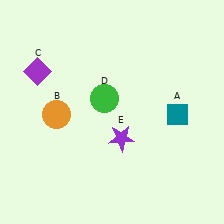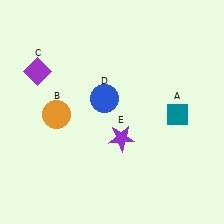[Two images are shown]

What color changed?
The circle (D) changed from green in Image 1 to blue in Image 2.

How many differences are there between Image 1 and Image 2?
There is 1 difference between the two images.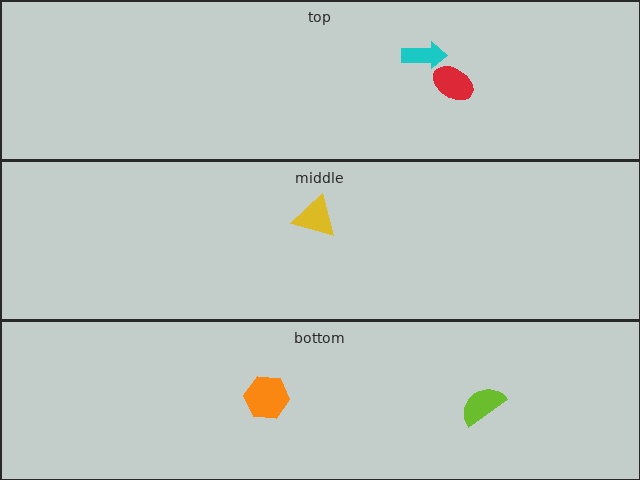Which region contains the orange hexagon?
The bottom region.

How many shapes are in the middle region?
1.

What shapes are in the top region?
The red ellipse, the cyan arrow.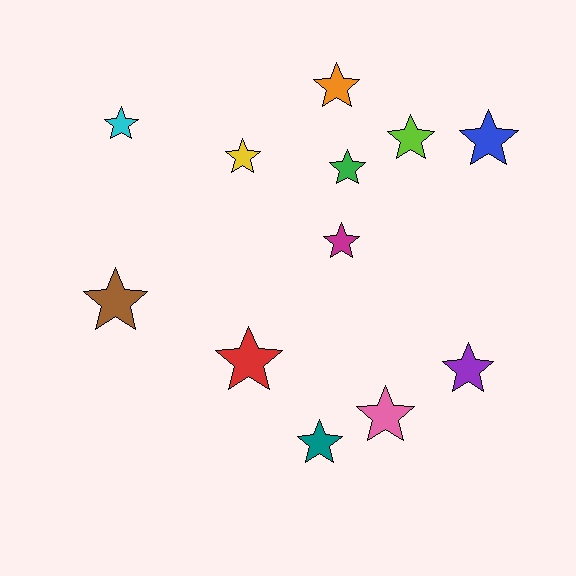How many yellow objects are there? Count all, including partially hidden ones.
There is 1 yellow object.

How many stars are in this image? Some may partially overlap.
There are 12 stars.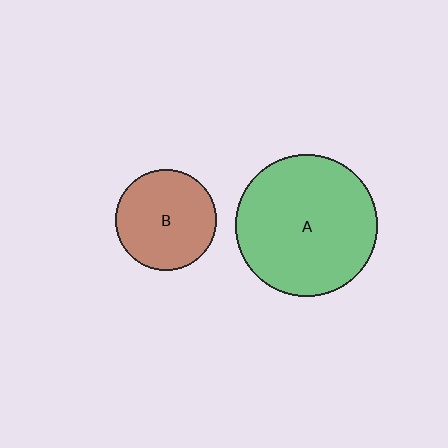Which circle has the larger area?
Circle A (green).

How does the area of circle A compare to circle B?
Approximately 2.0 times.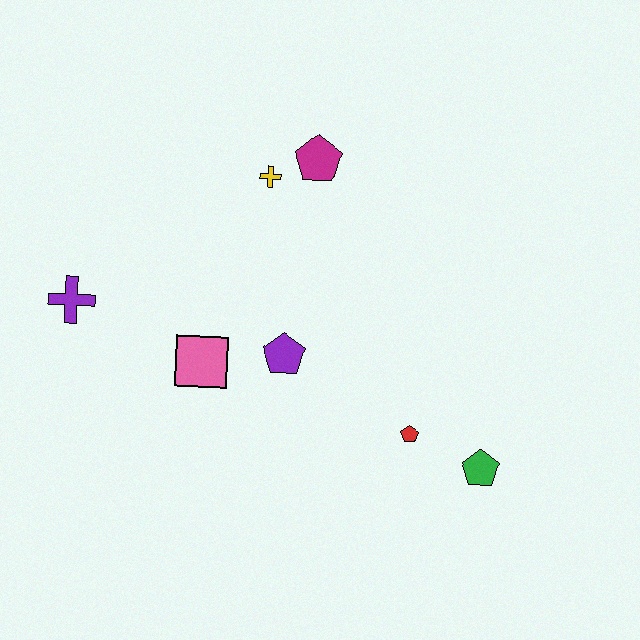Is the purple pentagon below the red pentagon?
No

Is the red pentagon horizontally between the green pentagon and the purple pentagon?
Yes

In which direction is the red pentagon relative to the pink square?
The red pentagon is to the right of the pink square.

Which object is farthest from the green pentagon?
The purple cross is farthest from the green pentagon.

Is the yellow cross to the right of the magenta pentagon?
No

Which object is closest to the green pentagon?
The red pentagon is closest to the green pentagon.